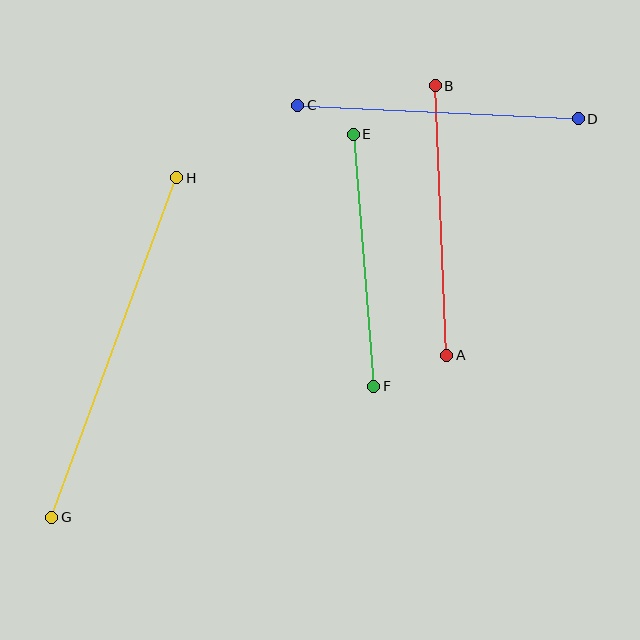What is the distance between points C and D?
The distance is approximately 281 pixels.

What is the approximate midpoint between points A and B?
The midpoint is at approximately (441, 221) pixels.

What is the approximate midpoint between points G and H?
The midpoint is at approximately (114, 347) pixels.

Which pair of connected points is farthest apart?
Points G and H are farthest apart.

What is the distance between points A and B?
The distance is approximately 270 pixels.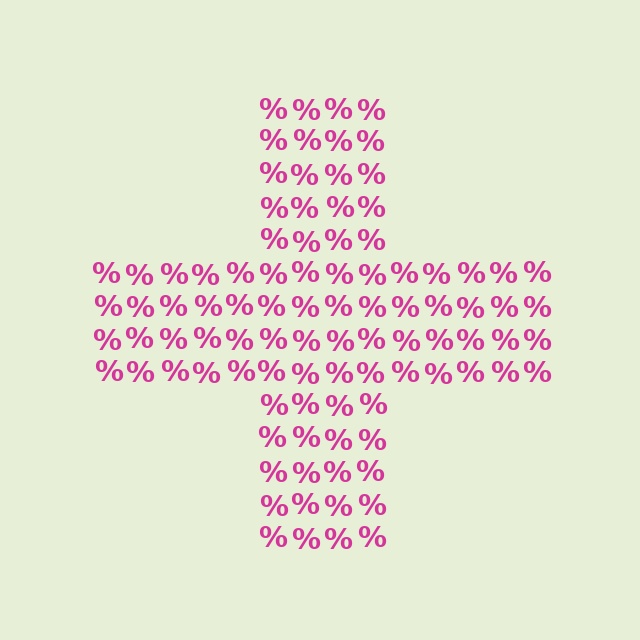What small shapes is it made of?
It is made of small percent signs.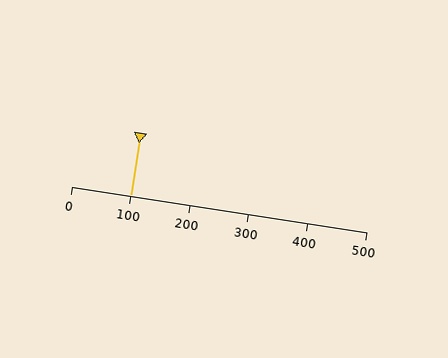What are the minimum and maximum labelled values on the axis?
The axis runs from 0 to 500.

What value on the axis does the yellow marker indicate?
The marker indicates approximately 100.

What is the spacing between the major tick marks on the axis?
The major ticks are spaced 100 apart.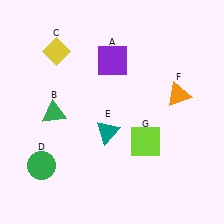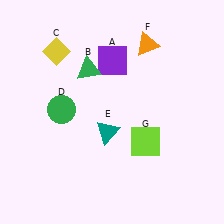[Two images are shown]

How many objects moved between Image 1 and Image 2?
3 objects moved between the two images.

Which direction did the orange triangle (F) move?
The orange triangle (F) moved up.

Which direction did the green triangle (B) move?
The green triangle (B) moved up.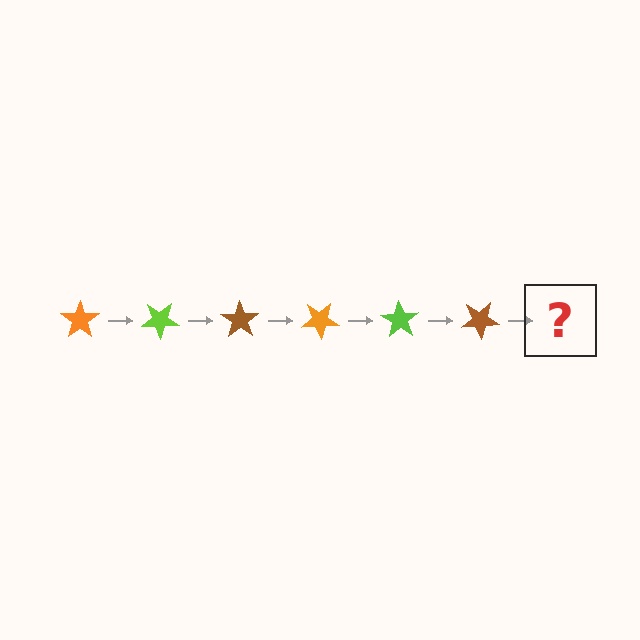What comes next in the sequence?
The next element should be an orange star, rotated 210 degrees from the start.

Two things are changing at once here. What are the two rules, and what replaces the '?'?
The two rules are that it rotates 35 degrees each step and the color cycles through orange, lime, and brown. The '?' should be an orange star, rotated 210 degrees from the start.